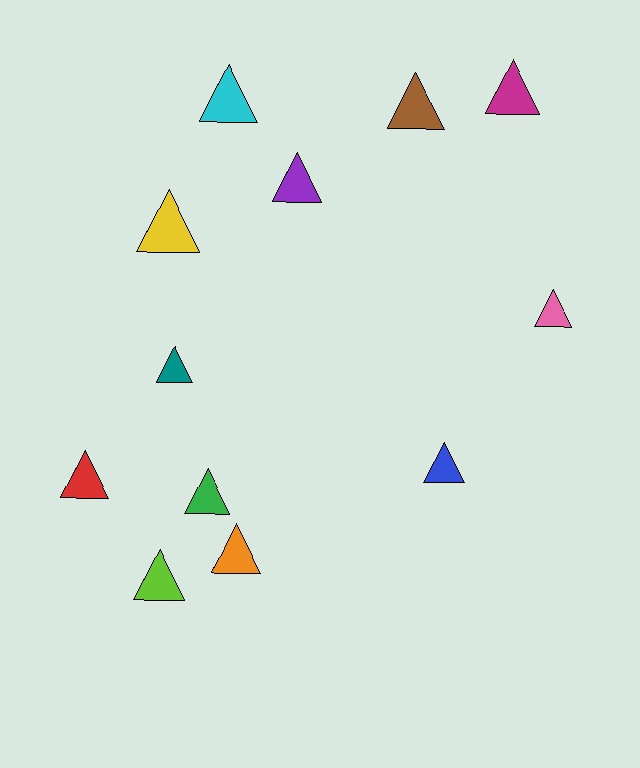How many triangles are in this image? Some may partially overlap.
There are 12 triangles.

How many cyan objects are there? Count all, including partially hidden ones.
There is 1 cyan object.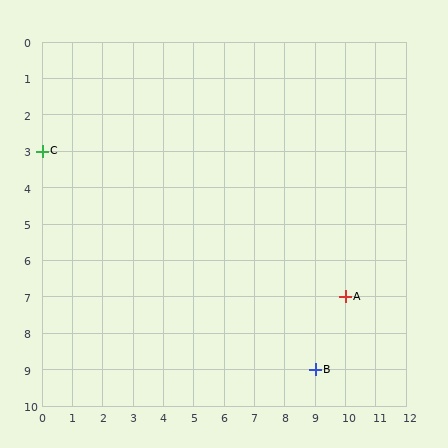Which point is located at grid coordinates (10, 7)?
Point A is at (10, 7).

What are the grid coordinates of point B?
Point B is at grid coordinates (9, 9).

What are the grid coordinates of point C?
Point C is at grid coordinates (0, 3).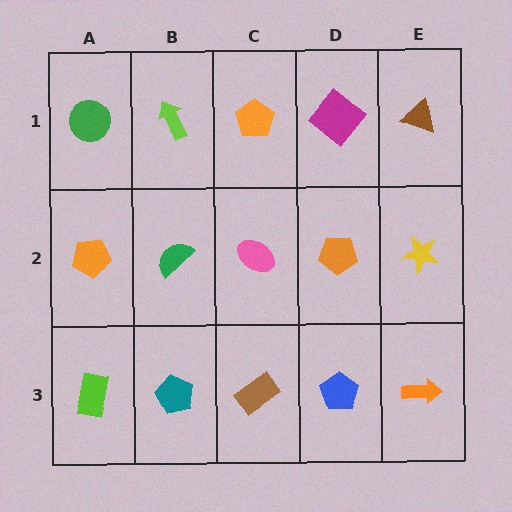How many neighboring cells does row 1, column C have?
3.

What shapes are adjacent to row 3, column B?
A green semicircle (row 2, column B), a lime rectangle (row 3, column A), a brown rectangle (row 3, column C).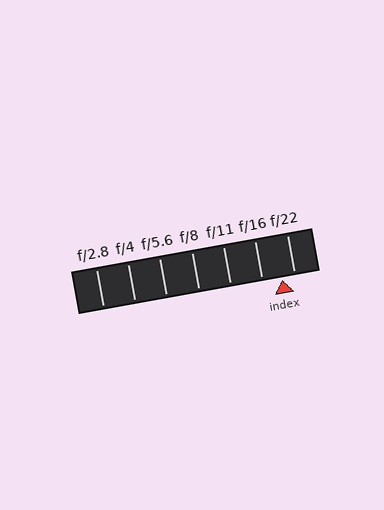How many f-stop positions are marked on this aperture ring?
There are 7 f-stop positions marked.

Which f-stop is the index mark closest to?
The index mark is closest to f/22.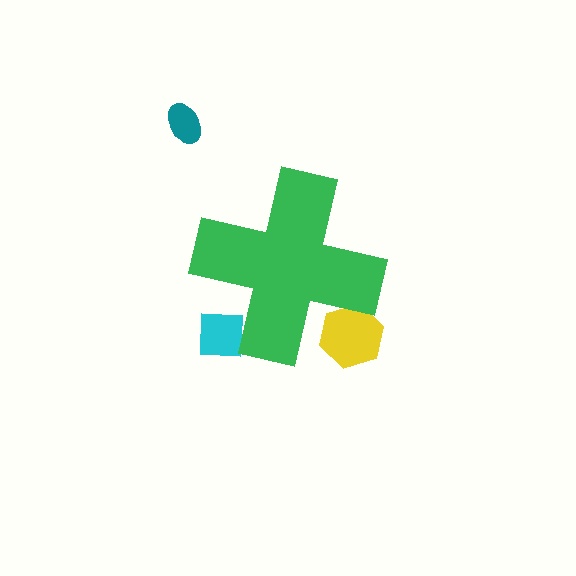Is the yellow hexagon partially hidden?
Yes, the yellow hexagon is partially hidden behind the green cross.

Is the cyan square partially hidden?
Yes, the cyan square is partially hidden behind the green cross.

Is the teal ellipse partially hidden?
No, the teal ellipse is fully visible.